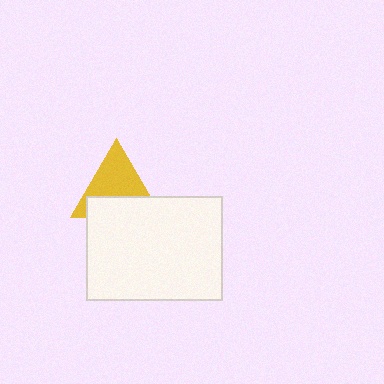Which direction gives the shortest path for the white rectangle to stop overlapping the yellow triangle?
Moving down gives the shortest separation.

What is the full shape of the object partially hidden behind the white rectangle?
The partially hidden object is a yellow triangle.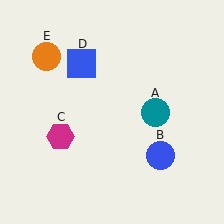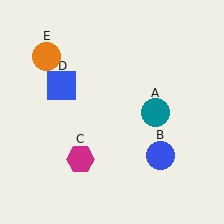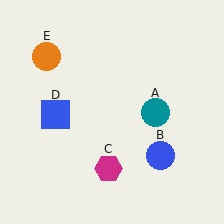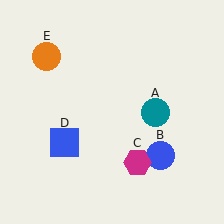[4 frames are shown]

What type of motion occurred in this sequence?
The magenta hexagon (object C), blue square (object D) rotated counterclockwise around the center of the scene.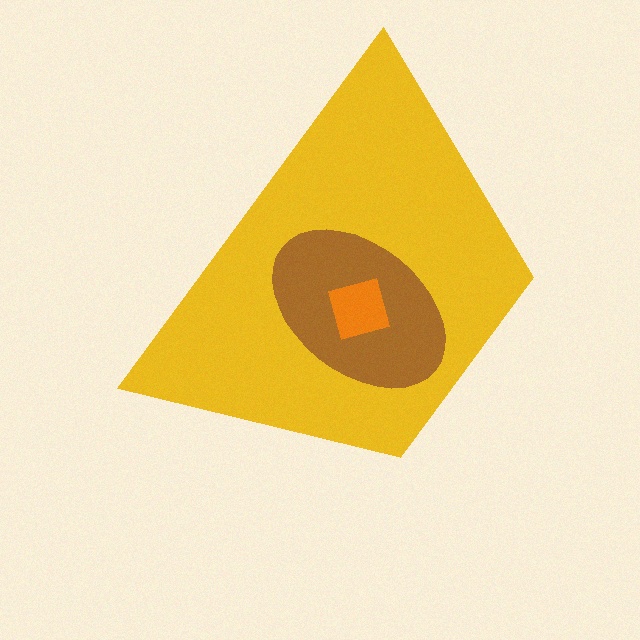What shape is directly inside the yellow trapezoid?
The brown ellipse.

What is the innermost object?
The orange square.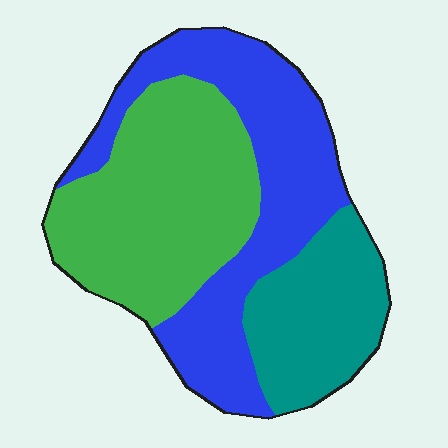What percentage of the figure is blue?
Blue takes up between a third and a half of the figure.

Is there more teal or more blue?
Blue.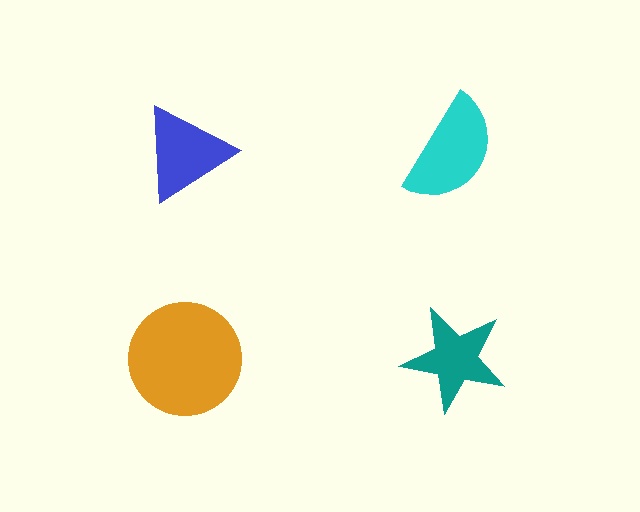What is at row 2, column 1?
An orange circle.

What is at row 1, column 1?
A blue triangle.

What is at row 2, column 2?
A teal star.